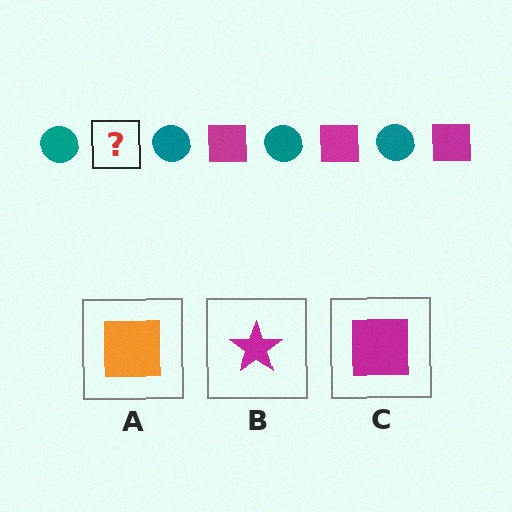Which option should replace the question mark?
Option C.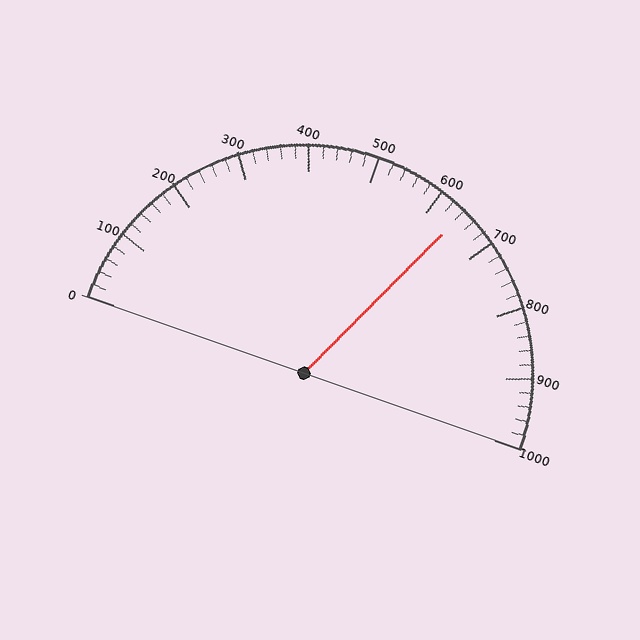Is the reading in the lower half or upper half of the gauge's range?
The reading is in the upper half of the range (0 to 1000).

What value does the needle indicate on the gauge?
The needle indicates approximately 640.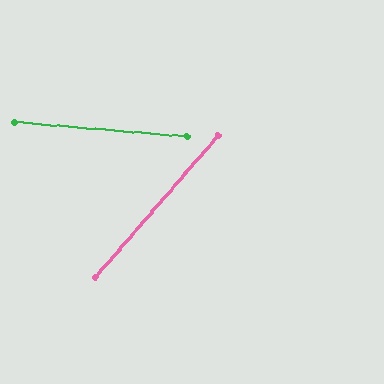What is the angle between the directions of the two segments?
Approximately 54 degrees.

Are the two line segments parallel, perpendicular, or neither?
Neither parallel nor perpendicular — they differ by about 54°.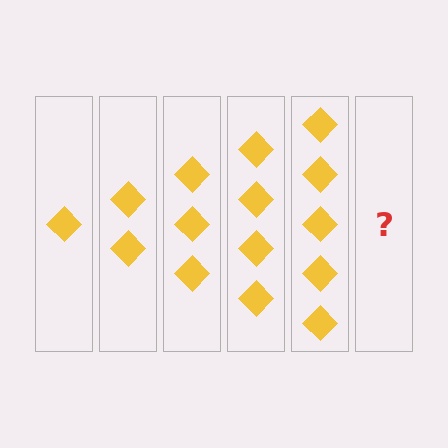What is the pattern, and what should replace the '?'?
The pattern is that each step adds one more diamond. The '?' should be 6 diamonds.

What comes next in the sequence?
The next element should be 6 diamonds.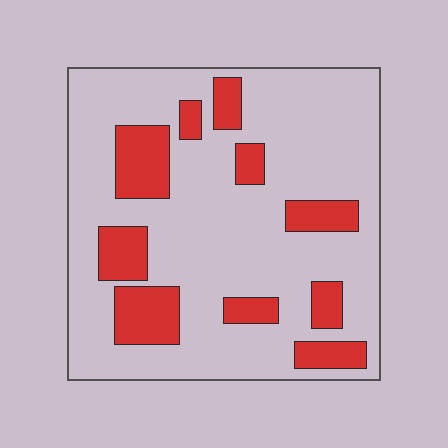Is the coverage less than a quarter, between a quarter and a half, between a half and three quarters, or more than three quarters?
Less than a quarter.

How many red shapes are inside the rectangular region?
10.